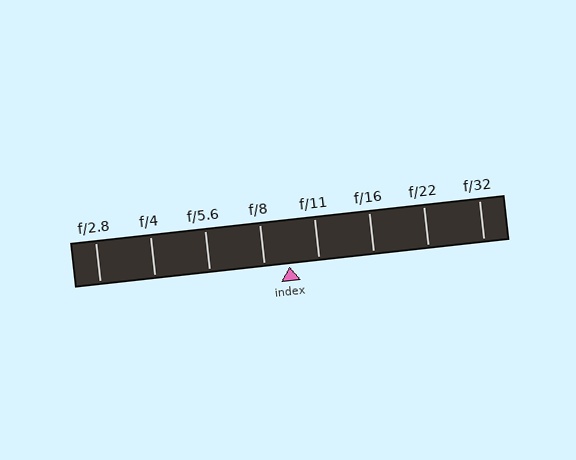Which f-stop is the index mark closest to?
The index mark is closest to f/8.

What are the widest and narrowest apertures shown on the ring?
The widest aperture shown is f/2.8 and the narrowest is f/32.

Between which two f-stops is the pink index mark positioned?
The index mark is between f/8 and f/11.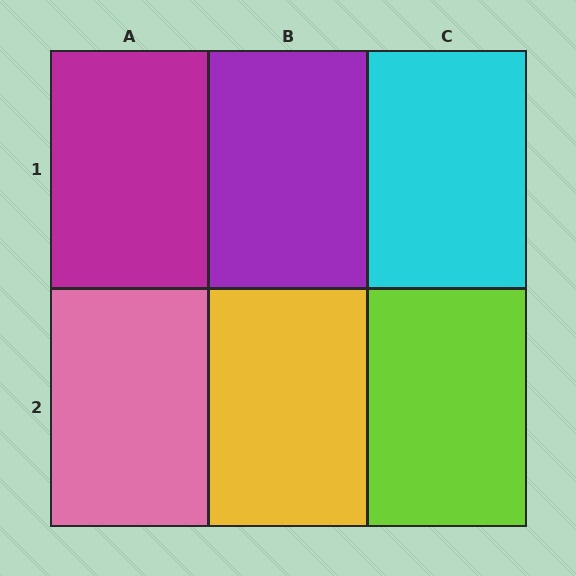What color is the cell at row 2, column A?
Pink.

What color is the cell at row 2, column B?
Yellow.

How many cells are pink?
1 cell is pink.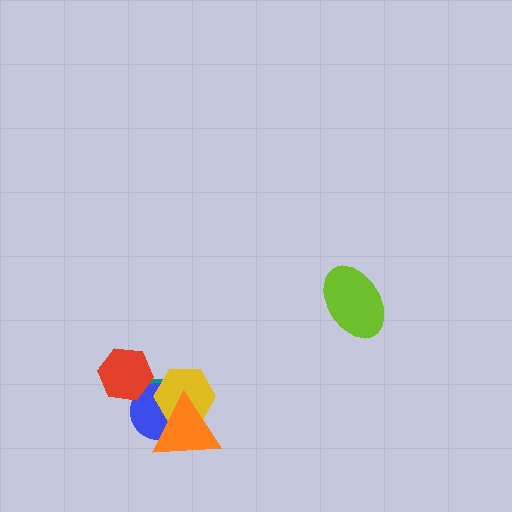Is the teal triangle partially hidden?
Yes, it is partially covered by another shape.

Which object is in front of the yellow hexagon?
The orange triangle is in front of the yellow hexagon.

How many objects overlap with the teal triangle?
4 objects overlap with the teal triangle.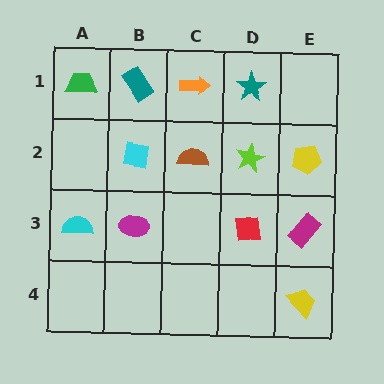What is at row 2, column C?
A brown semicircle.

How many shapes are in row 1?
4 shapes.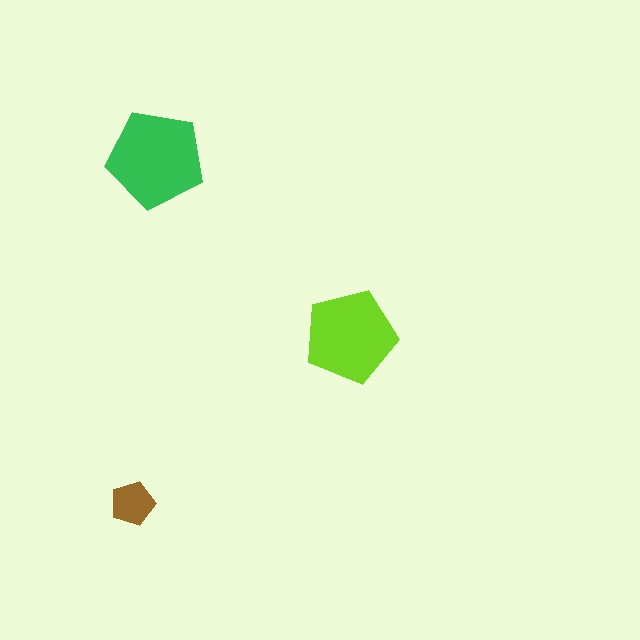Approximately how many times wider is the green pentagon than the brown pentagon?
About 2 times wider.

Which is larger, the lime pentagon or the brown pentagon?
The lime one.